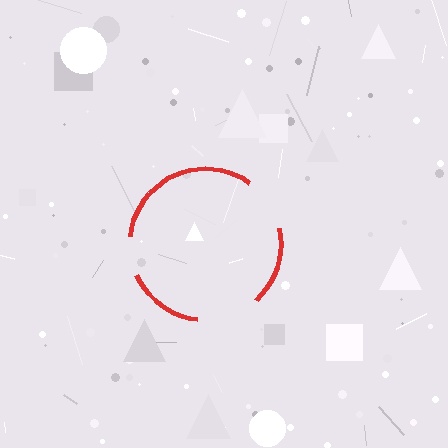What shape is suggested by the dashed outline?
The dashed outline suggests a circle.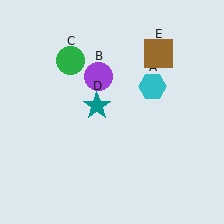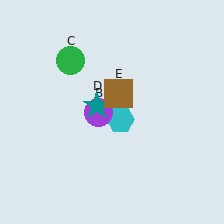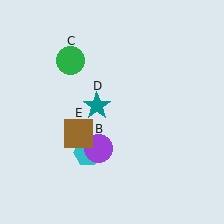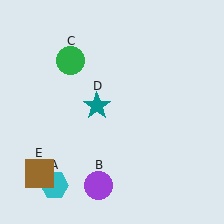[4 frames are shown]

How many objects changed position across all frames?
3 objects changed position: cyan hexagon (object A), purple circle (object B), brown square (object E).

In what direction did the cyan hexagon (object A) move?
The cyan hexagon (object A) moved down and to the left.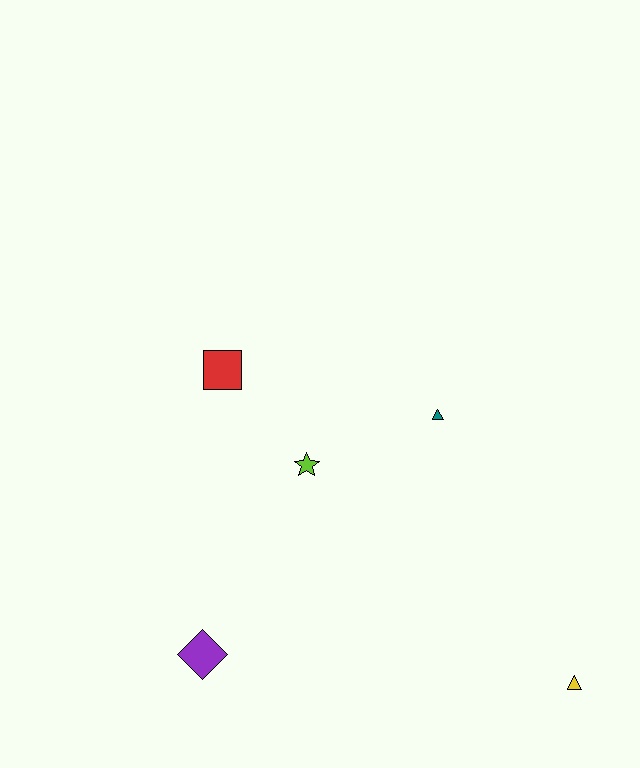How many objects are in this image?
There are 5 objects.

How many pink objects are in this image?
There are no pink objects.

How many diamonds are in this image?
There is 1 diamond.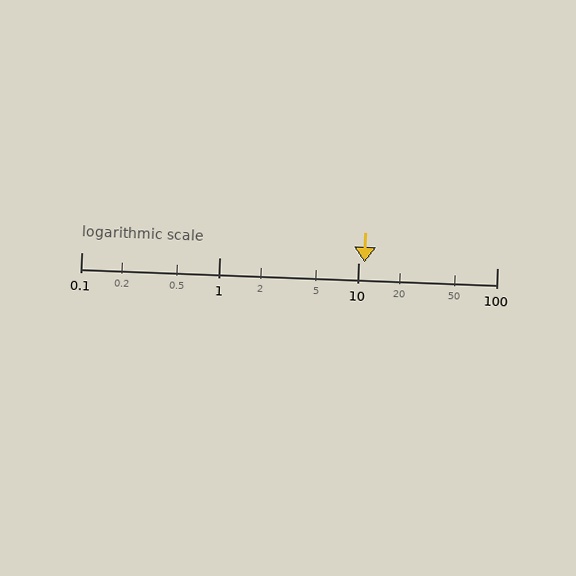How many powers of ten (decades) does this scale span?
The scale spans 3 decades, from 0.1 to 100.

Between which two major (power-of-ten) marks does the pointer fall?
The pointer is between 10 and 100.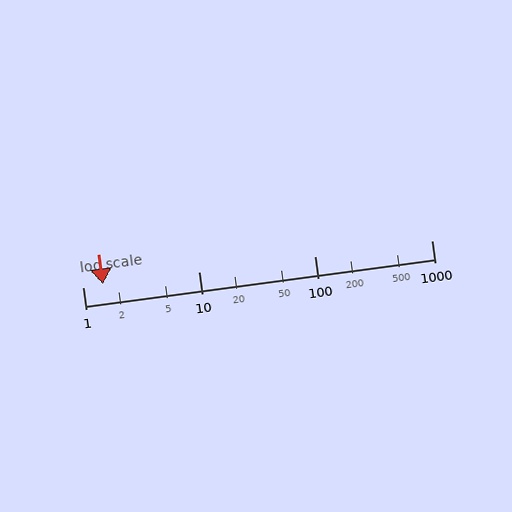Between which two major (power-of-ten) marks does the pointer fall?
The pointer is between 1 and 10.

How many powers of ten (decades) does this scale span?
The scale spans 3 decades, from 1 to 1000.